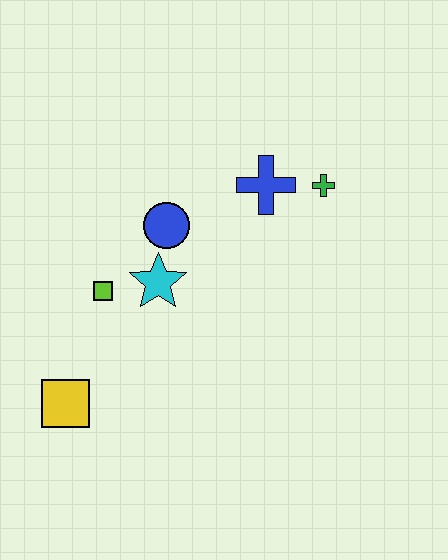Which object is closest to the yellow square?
The lime square is closest to the yellow square.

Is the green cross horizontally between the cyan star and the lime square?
No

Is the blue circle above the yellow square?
Yes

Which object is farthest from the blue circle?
The yellow square is farthest from the blue circle.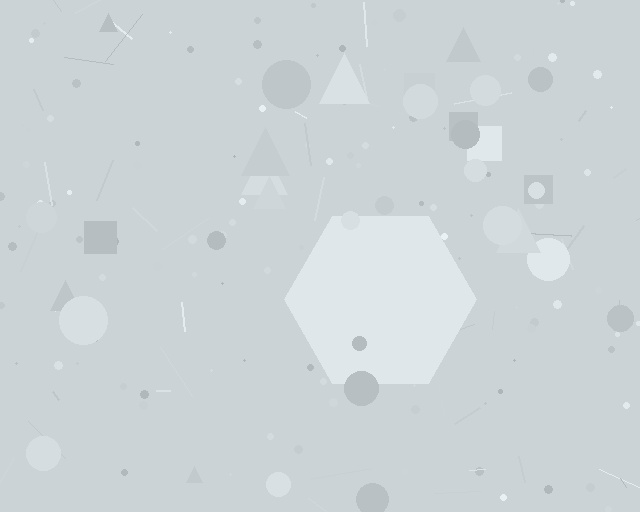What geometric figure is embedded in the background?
A hexagon is embedded in the background.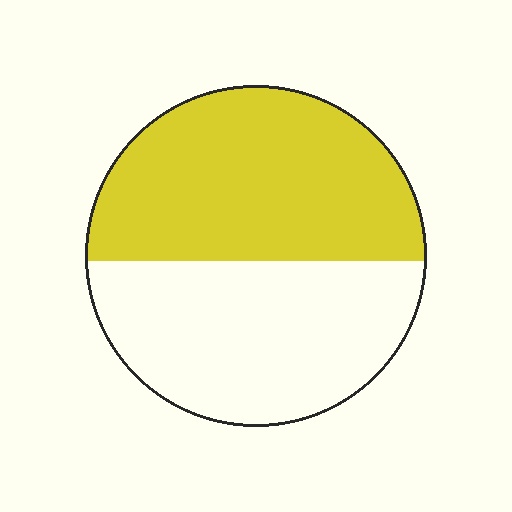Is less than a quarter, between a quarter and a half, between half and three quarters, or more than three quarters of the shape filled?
Between half and three quarters.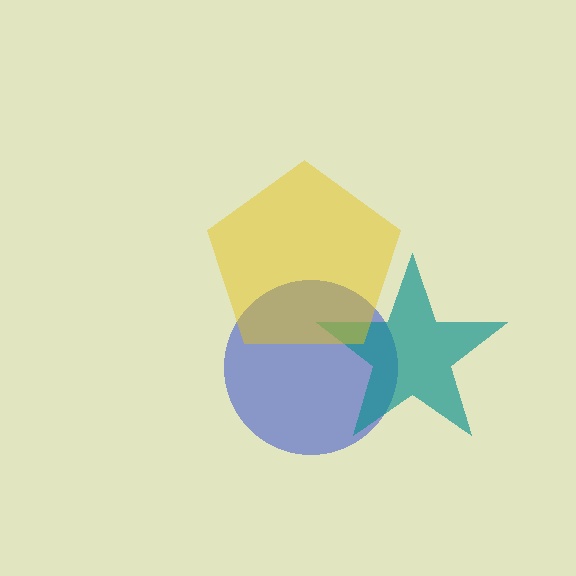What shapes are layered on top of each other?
The layered shapes are: a blue circle, a teal star, a yellow pentagon.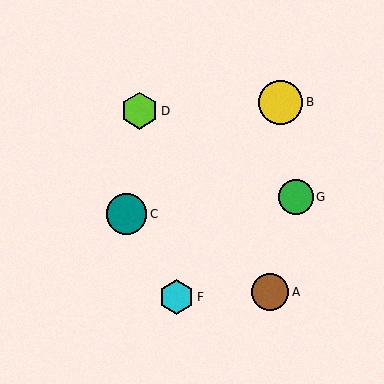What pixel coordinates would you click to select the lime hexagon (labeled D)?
Click at (140, 111) to select the lime hexagon D.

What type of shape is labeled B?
Shape B is a yellow circle.